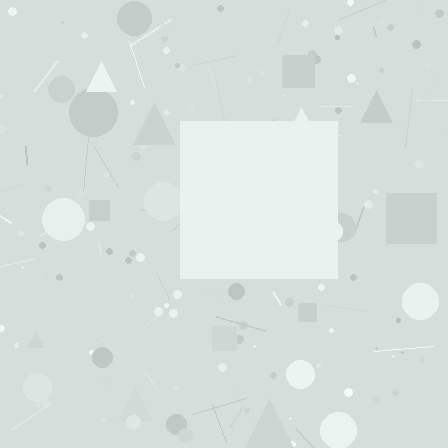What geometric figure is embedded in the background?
A square is embedded in the background.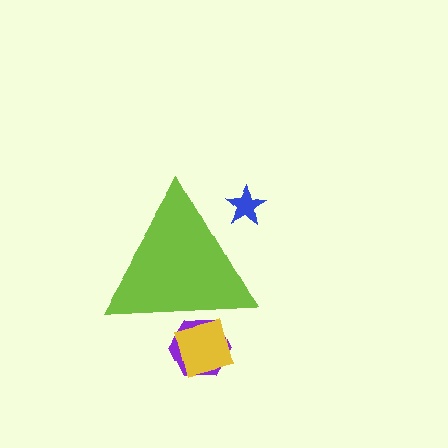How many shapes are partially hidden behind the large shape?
3 shapes are partially hidden.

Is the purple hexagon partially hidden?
Yes, the purple hexagon is partially hidden behind the lime triangle.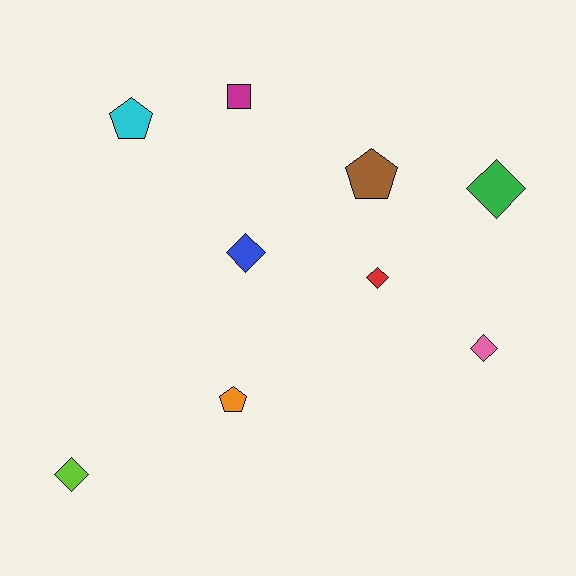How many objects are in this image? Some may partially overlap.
There are 9 objects.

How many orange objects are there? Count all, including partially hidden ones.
There is 1 orange object.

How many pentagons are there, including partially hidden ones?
There are 3 pentagons.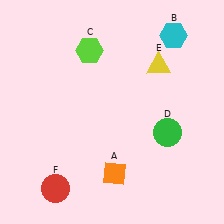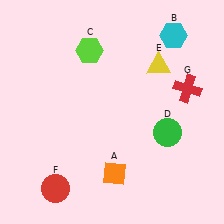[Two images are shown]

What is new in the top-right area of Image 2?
A red cross (G) was added in the top-right area of Image 2.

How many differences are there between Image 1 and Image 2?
There is 1 difference between the two images.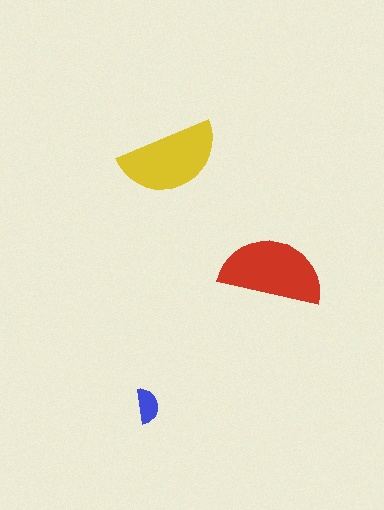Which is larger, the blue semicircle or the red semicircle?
The red one.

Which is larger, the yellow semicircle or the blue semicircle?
The yellow one.